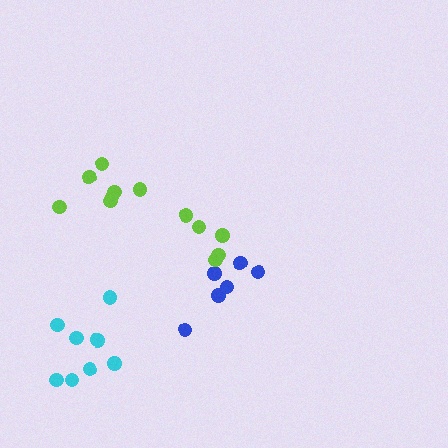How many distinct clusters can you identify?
There are 3 distinct clusters.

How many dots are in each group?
Group 1: 6 dots, Group 2: 12 dots, Group 3: 8 dots (26 total).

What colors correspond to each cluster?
The clusters are colored: blue, lime, cyan.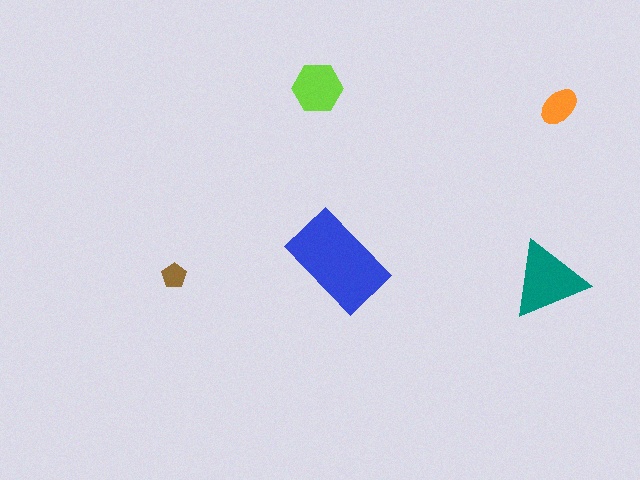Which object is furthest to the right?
The orange ellipse is rightmost.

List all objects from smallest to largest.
The brown pentagon, the orange ellipse, the lime hexagon, the teal triangle, the blue rectangle.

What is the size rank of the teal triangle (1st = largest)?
2nd.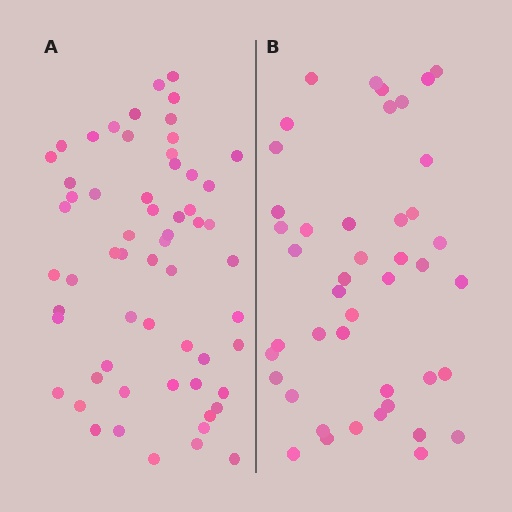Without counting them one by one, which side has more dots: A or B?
Region A (the left region) has more dots.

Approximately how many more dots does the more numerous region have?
Region A has approximately 15 more dots than region B.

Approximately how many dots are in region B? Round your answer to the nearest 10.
About 40 dots. (The exact count is 44, which rounds to 40.)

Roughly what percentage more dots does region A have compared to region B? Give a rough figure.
About 35% more.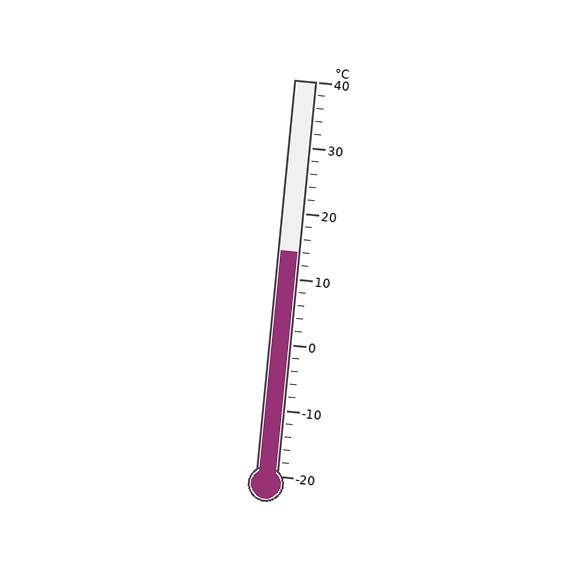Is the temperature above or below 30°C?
The temperature is below 30°C.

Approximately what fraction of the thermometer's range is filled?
The thermometer is filled to approximately 55% of its range.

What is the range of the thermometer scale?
The thermometer scale ranges from -20°C to 40°C.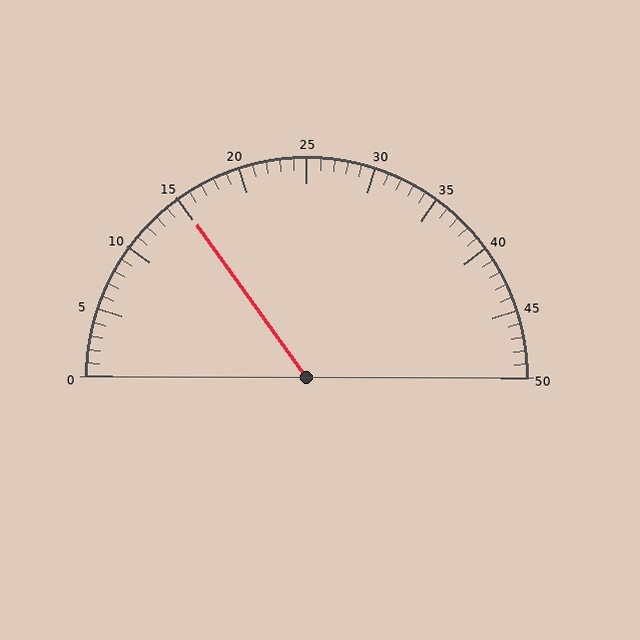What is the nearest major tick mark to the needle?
The nearest major tick mark is 15.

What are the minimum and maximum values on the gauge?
The gauge ranges from 0 to 50.